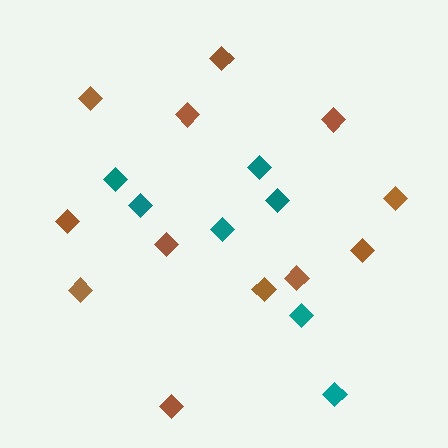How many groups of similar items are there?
There are 2 groups: one group of teal diamonds (7) and one group of brown diamonds (12).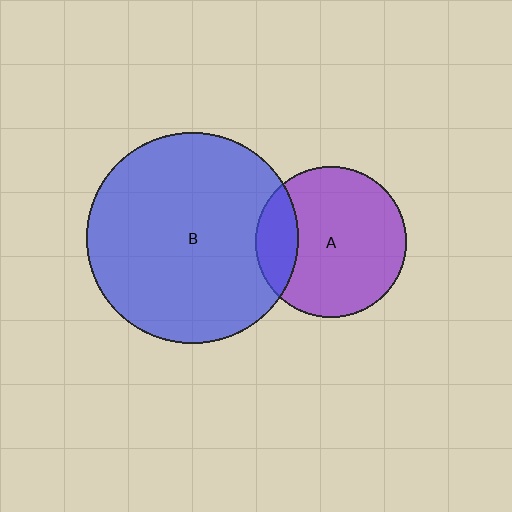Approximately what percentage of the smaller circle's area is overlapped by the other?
Approximately 20%.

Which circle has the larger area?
Circle B (blue).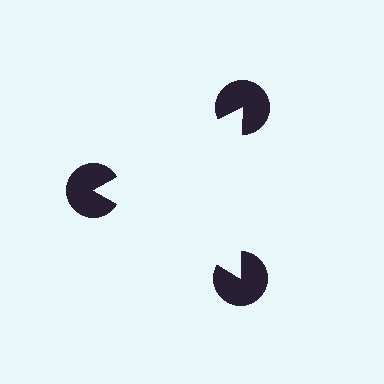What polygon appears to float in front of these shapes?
An illusory triangle — its edges are inferred from the aligned wedge cuts in the pac-man discs, not physically drawn.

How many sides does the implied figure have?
3 sides.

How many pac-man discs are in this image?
There are 3 — one at each vertex of the illusory triangle.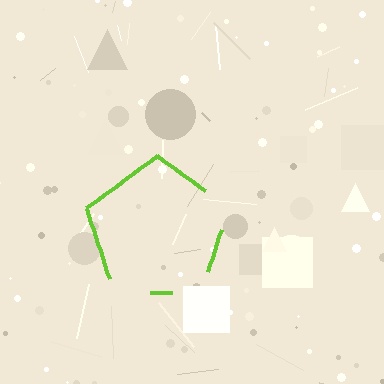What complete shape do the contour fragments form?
The contour fragments form a pentagon.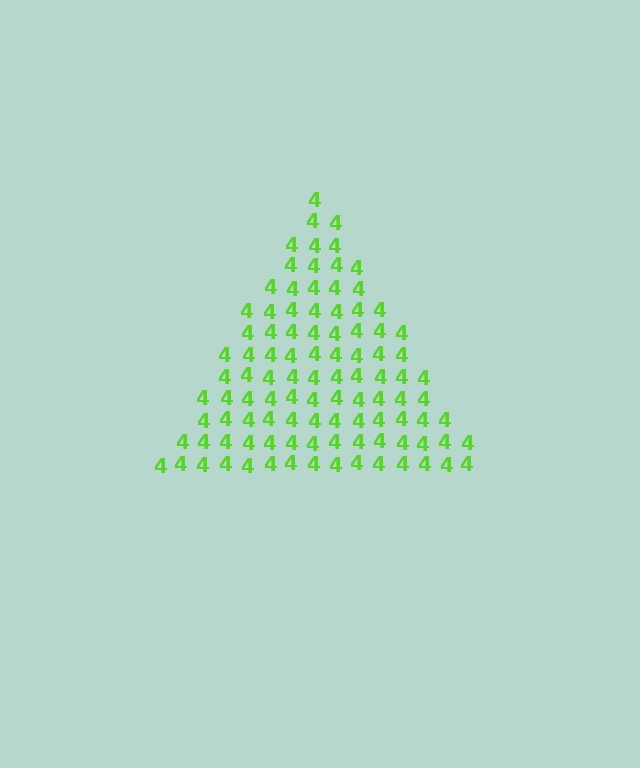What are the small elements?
The small elements are digit 4's.